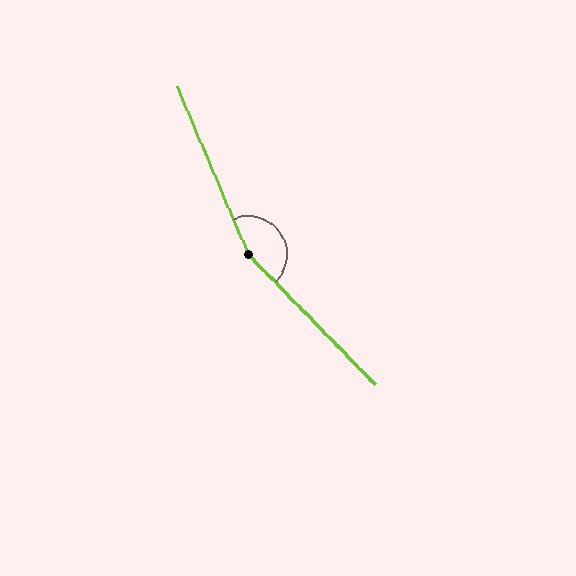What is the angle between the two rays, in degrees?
Approximately 158 degrees.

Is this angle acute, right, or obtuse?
It is obtuse.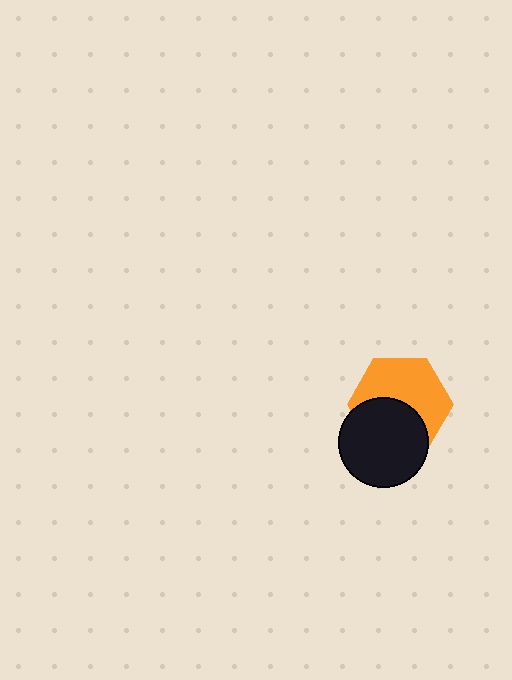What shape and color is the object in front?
The object in front is a black circle.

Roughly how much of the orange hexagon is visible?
About half of it is visible (roughly 57%).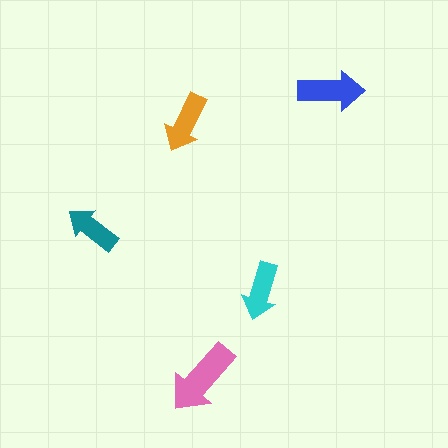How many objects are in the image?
There are 5 objects in the image.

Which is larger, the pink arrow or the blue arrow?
The pink one.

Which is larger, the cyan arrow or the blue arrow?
The blue one.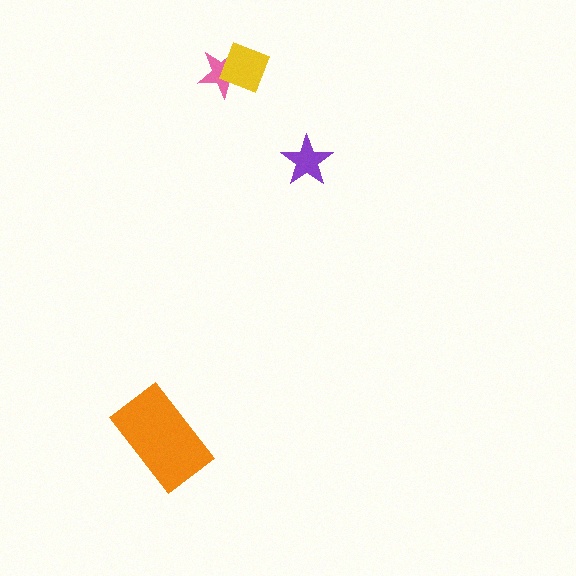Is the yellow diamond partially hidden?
No, no other shape covers it.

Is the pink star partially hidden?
Yes, it is partially covered by another shape.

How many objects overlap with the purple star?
0 objects overlap with the purple star.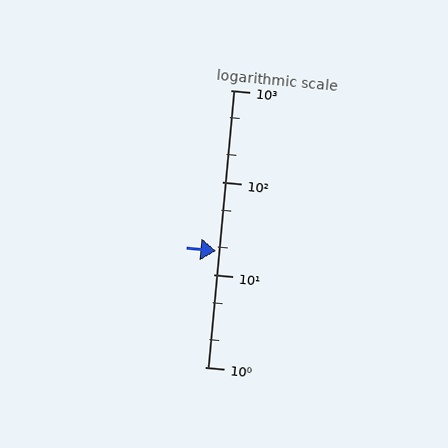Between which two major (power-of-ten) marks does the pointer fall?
The pointer is between 10 and 100.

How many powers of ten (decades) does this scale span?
The scale spans 3 decades, from 1 to 1000.